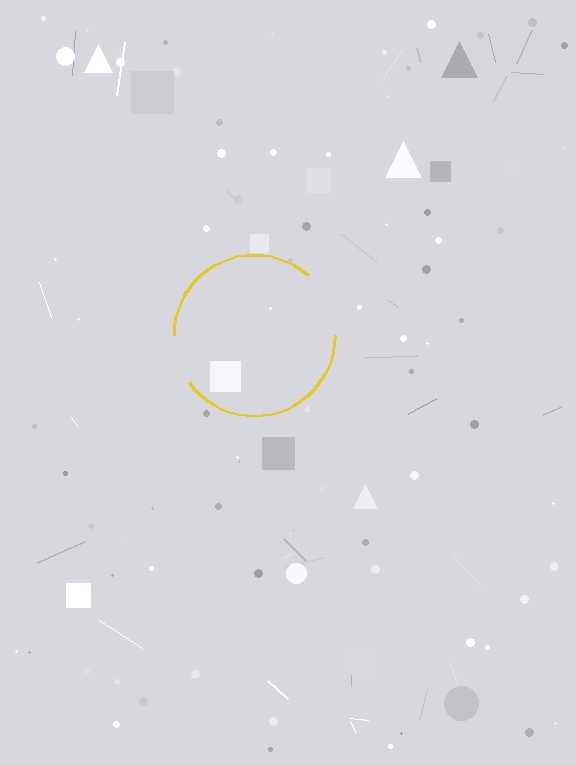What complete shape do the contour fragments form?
The contour fragments form a circle.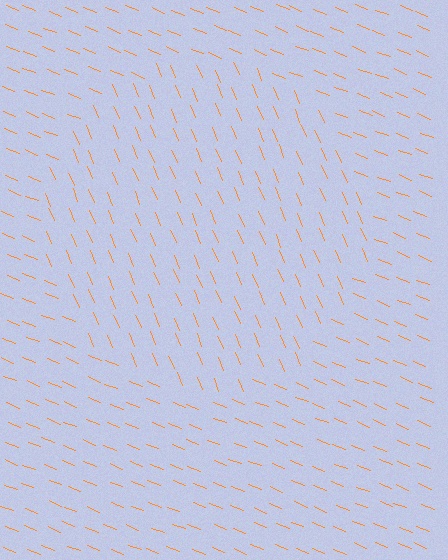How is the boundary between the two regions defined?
The boundary is defined purely by a change in line orientation (approximately 45 degrees difference). All lines are the same color and thickness.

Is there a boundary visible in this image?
Yes, there is a texture boundary formed by a change in line orientation.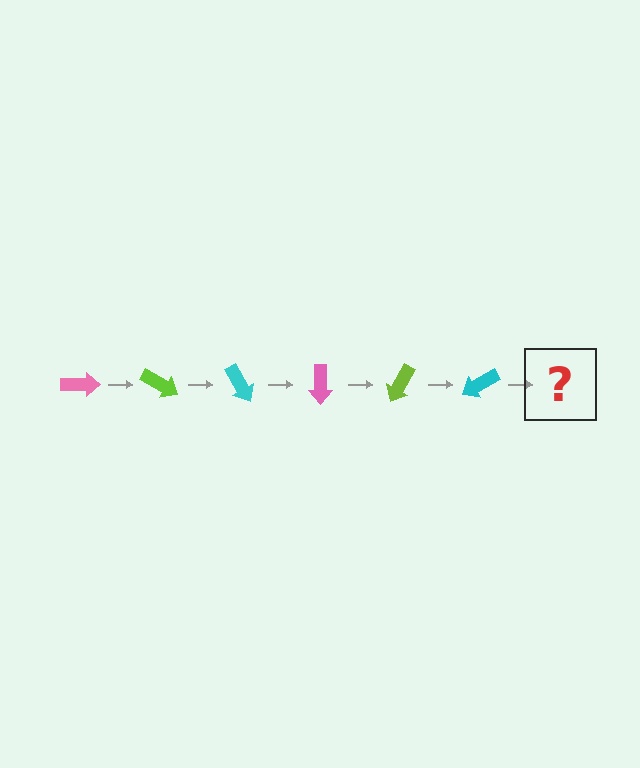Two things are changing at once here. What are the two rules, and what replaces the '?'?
The two rules are that it rotates 30 degrees each step and the color cycles through pink, lime, and cyan. The '?' should be a pink arrow, rotated 180 degrees from the start.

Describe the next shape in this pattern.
It should be a pink arrow, rotated 180 degrees from the start.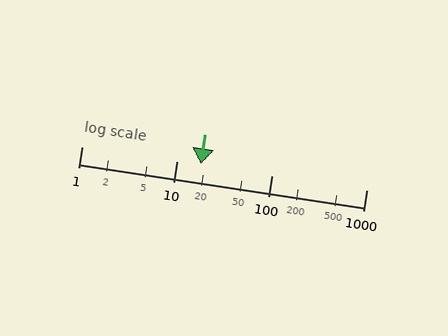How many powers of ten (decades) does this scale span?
The scale spans 3 decades, from 1 to 1000.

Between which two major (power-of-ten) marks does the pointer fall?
The pointer is between 10 and 100.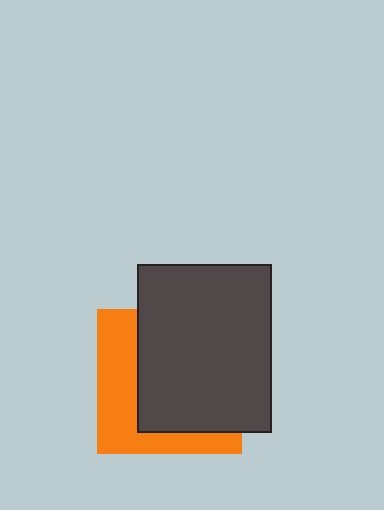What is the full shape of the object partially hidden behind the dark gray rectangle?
The partially hidden object is an orange square.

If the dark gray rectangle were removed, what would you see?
You would see the complete orange square.